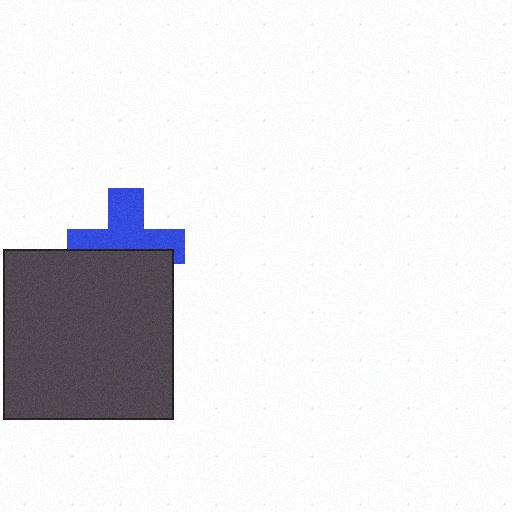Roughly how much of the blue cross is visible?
About half of it is visible (roughly 57%).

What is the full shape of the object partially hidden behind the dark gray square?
The partially hidden object is a blue cross.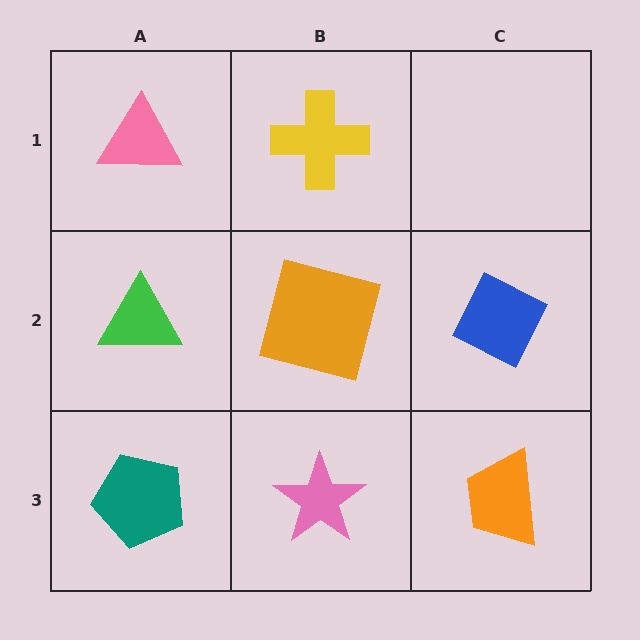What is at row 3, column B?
A pink star.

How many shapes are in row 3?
3 shapes.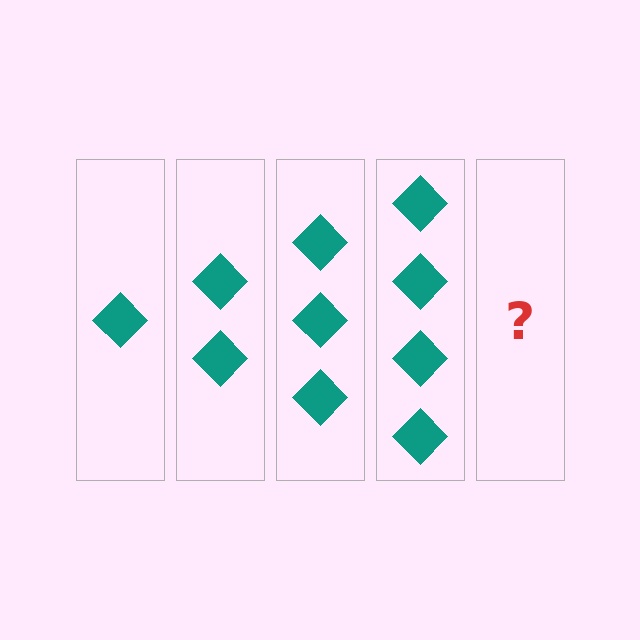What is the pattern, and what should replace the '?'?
The pattern is that each step adds one more diamond. The '?' should be 5 diamonds.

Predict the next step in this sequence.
The next step is 5 diamonds.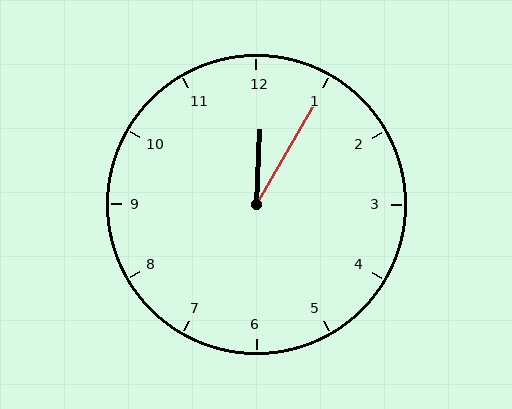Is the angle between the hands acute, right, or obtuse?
It is acute.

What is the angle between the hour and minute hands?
Approximately 28 degrees.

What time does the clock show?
12:05.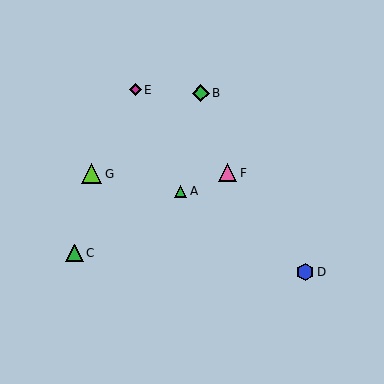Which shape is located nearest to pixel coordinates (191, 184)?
The green triangle (labeled A) at (181, 191) is nearest to that location.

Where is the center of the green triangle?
The center of the green triangle is at (181, 191).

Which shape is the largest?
The lime triangle (labeled G) is the largest.